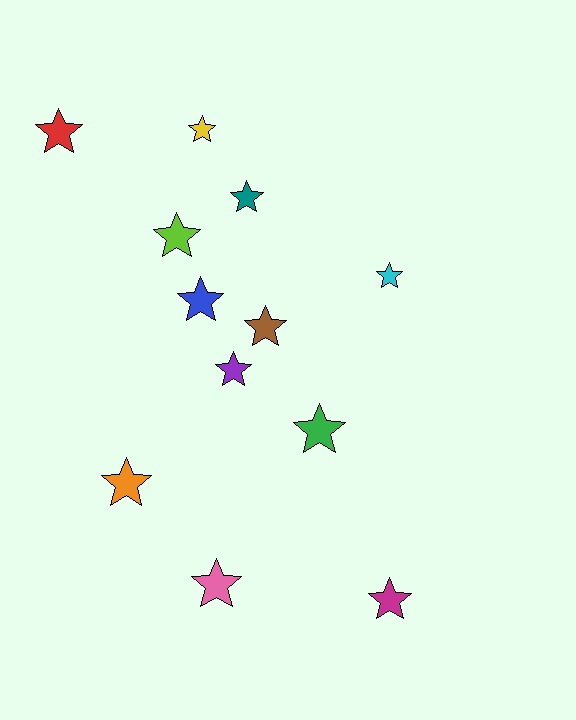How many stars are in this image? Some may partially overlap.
There are 12 stars.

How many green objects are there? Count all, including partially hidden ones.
There is 1 green object.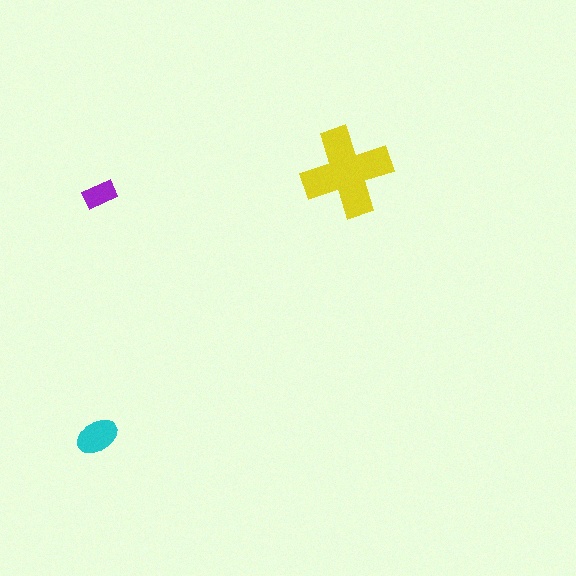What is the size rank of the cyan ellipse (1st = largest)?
2nd.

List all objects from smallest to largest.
The purple rectangle, the cyan ellipse, the yellow cross.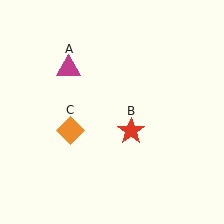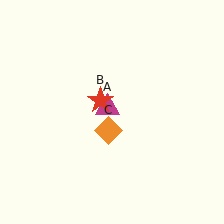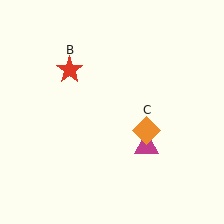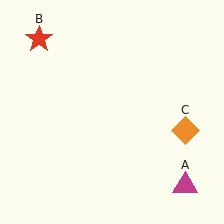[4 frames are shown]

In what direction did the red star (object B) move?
The red star (object B) moved up and to the left.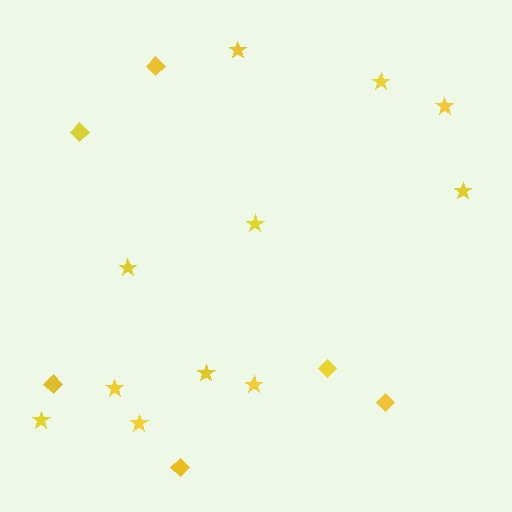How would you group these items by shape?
There are 2 groups: one group of stars (11) and one group of diamonds (6).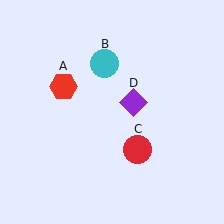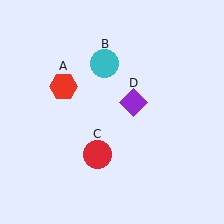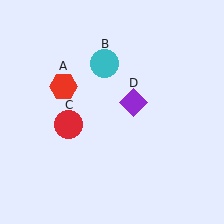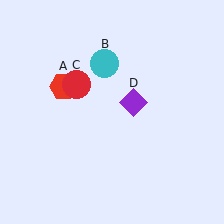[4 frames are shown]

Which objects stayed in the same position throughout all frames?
Red hexagon (object A) and cyan circle (object B) and purple diamond (object D) remained stationary.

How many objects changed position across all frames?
1 object changed position: red circle (object C).